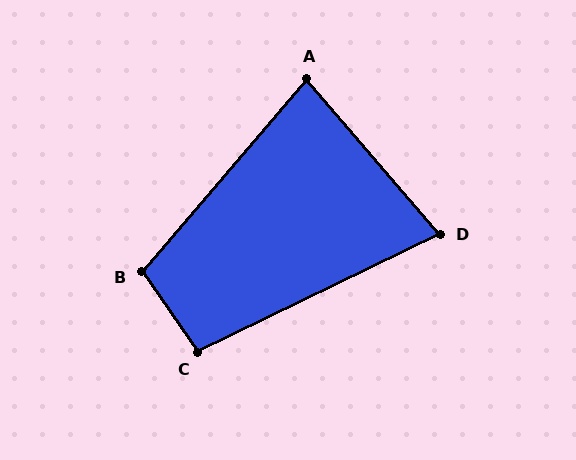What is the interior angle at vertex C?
Approximately 99 degrees (obtuse).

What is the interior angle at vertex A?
Approximately 81 degrees (acute).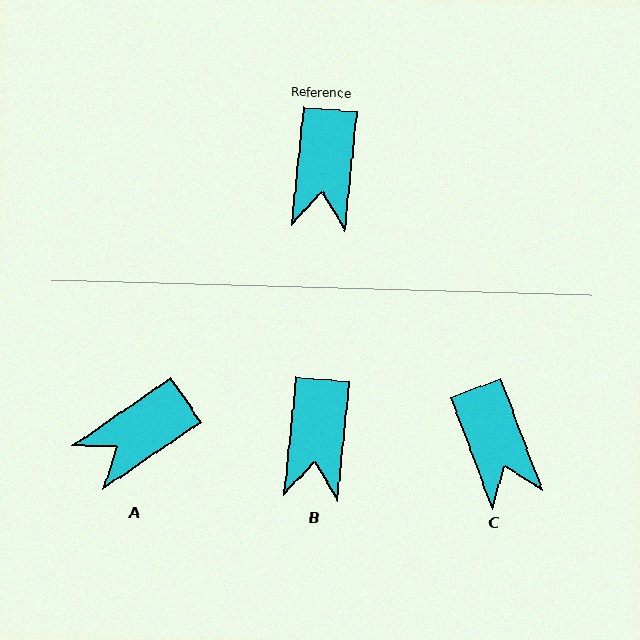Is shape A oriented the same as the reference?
No, it is off by about 50 degrees.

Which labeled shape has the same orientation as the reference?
B.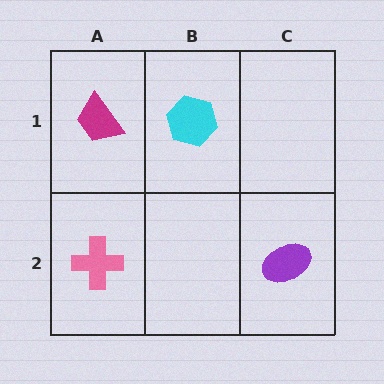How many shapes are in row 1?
2 shapes.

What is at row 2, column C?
A purple ellipse.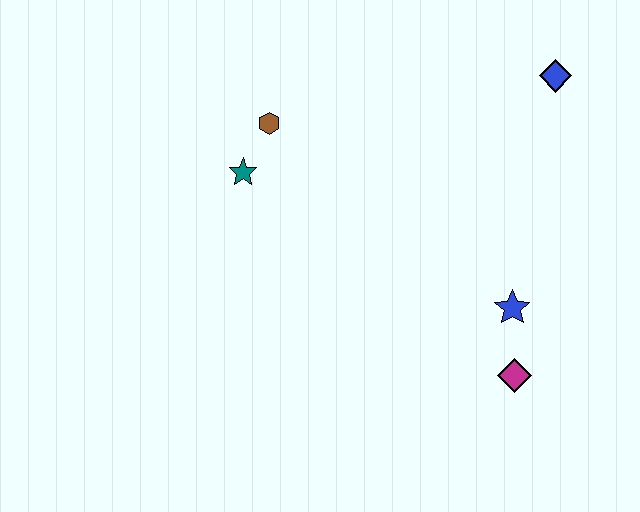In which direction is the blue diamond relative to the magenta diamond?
The blue diamond is above the magenta diamond.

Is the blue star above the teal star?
No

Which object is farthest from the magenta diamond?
The brown hexagon is farthest from the magenta diamond.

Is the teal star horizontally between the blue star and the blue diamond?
No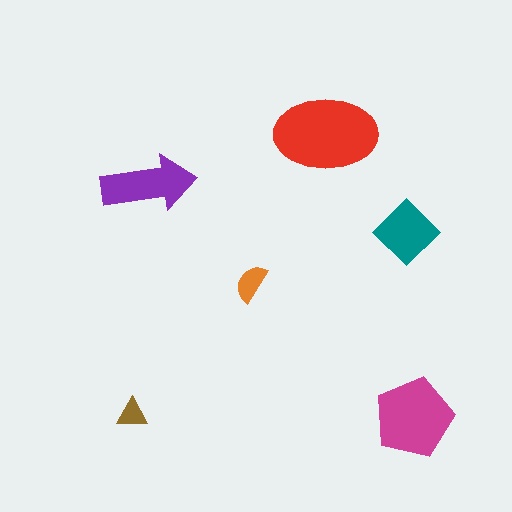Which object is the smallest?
The brown triangle.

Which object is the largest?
The red ellipse.